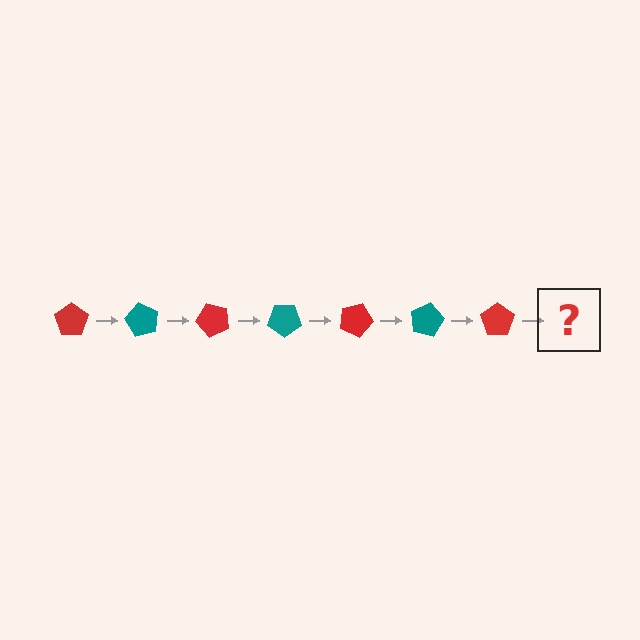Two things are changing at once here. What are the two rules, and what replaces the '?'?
The two rules are that it rotates 60 degrees each step and the color cycles through red and teal. The '?' should be a teal pentagon, rotated 420 degrees from the start.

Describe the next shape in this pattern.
It should be a teal pentagon, rotated 420 degrees from the start.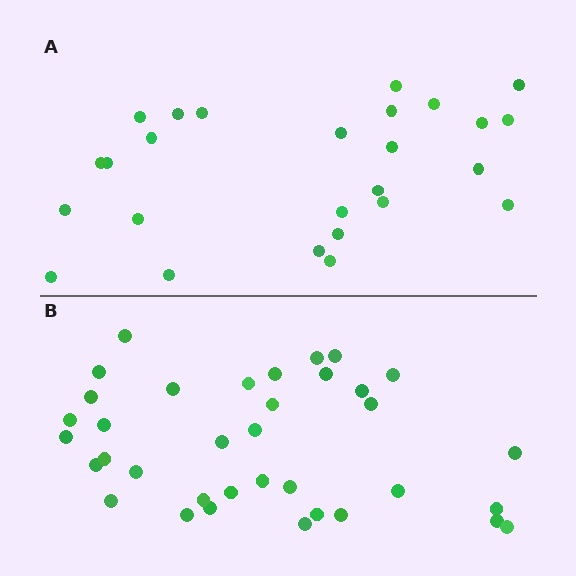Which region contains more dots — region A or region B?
Region B (the bottom region) has more dots.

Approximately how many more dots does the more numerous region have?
Region B has roughly 10 or so more dots than region A.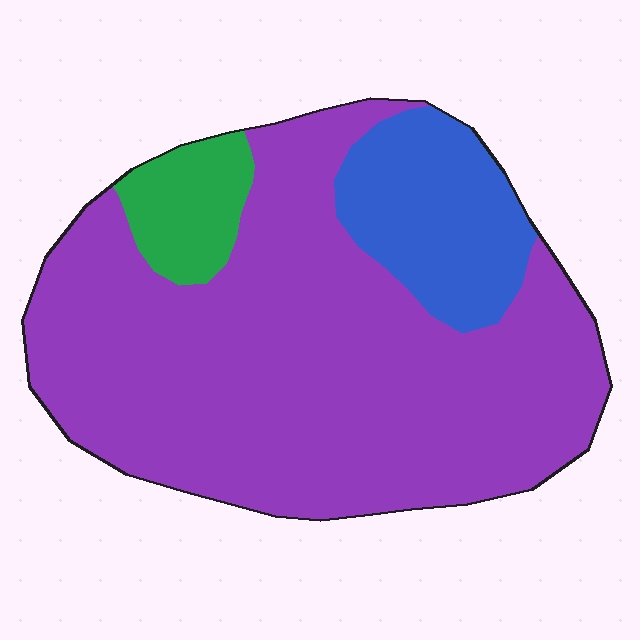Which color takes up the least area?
Green, at roughly 10%.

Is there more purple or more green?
Purple.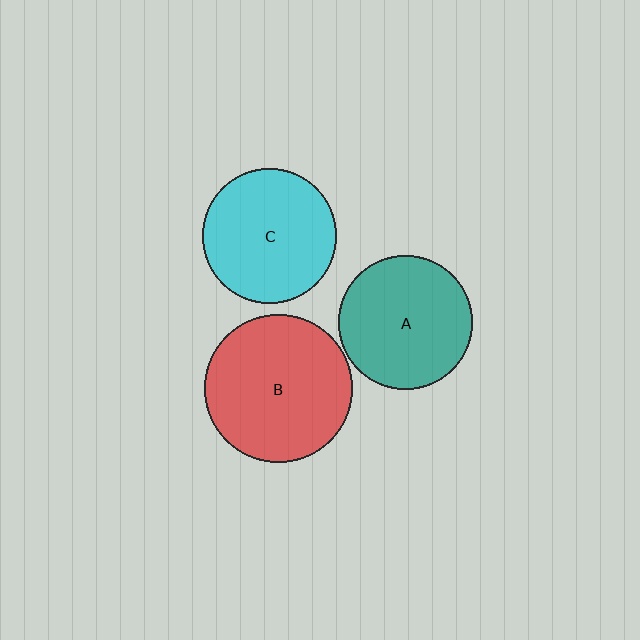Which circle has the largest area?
Circle B (red).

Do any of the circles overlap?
No, none of the circles overlap.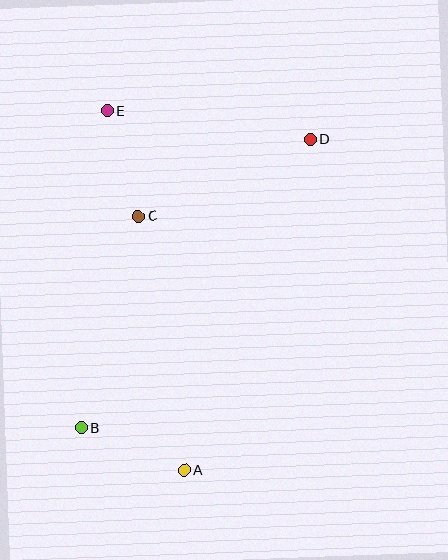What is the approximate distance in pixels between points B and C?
The distance between B and C is approximately 219 pixels.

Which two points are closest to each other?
Points C and E are closest to each other.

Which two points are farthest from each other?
Points B and D are farthest from each other.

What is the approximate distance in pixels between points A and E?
The distance between A and E is approximately 368 pixels.